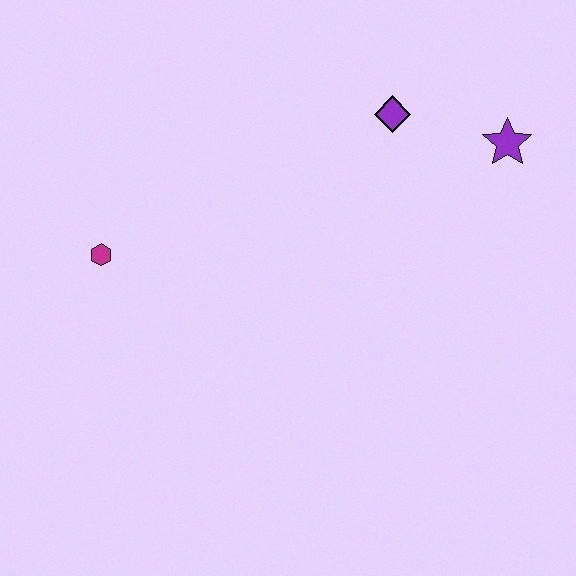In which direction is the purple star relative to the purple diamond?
The purple star is to the right of the purple diamond.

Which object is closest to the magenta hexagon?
The purple diamond is closest to the magenta hexagon.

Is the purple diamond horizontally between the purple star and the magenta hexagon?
Yes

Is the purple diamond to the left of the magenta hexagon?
No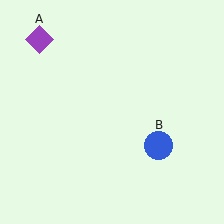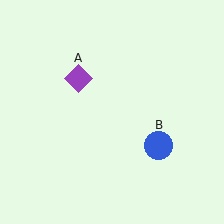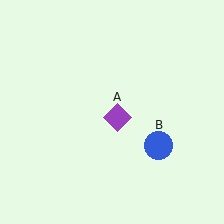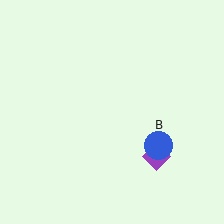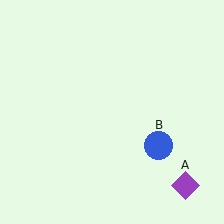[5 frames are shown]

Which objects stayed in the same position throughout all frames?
Blue circle (object B) remained stationary.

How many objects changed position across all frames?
1 object changed position: purple diamond (object A).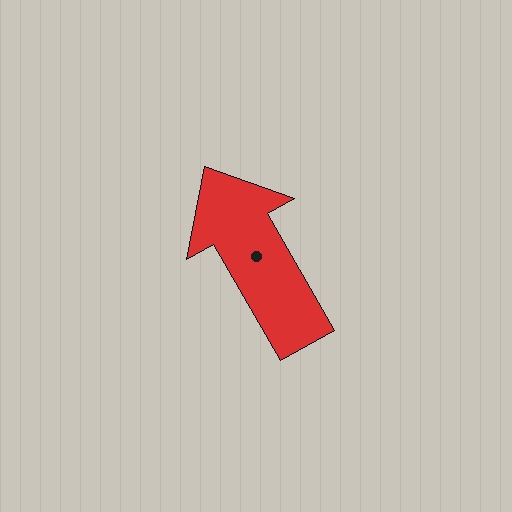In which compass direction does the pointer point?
Northwest.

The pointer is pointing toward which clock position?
Roughly 11 o'clock.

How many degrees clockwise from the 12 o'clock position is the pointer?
Approximately 330 degrees.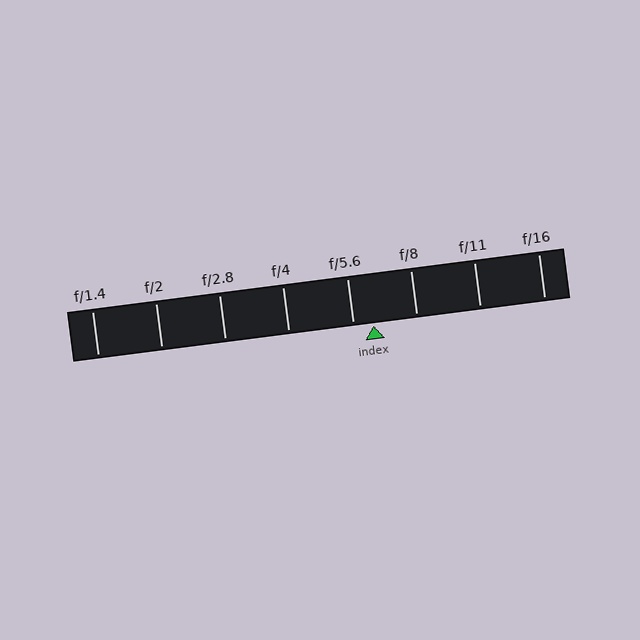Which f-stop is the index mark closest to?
The index mark is closest to f/5.6.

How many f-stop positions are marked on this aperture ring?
There are 8 f-stop positions marked.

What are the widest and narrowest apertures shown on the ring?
The widest aperture shown is f/1.4 and the narrowest is f/16.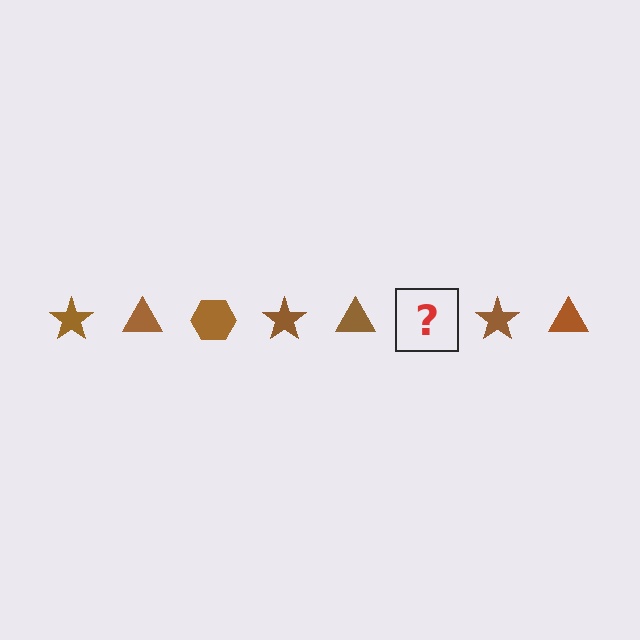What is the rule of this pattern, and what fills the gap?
The rule is that the pattern cycles through star, triangle, hexagon shapes in brown. The gap should be filled with a brown hexagon.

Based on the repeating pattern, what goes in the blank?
The blank should be a brown hexagon.